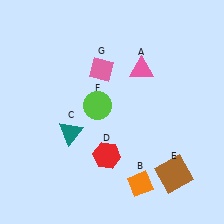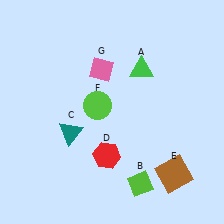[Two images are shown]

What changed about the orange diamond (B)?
In Image 1, B is orange. In Image 2, it changed to lime.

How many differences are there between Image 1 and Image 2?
There are 2 differences between the two images.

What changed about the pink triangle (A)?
In Image 1, A is pink. In Image 2, it changed to green.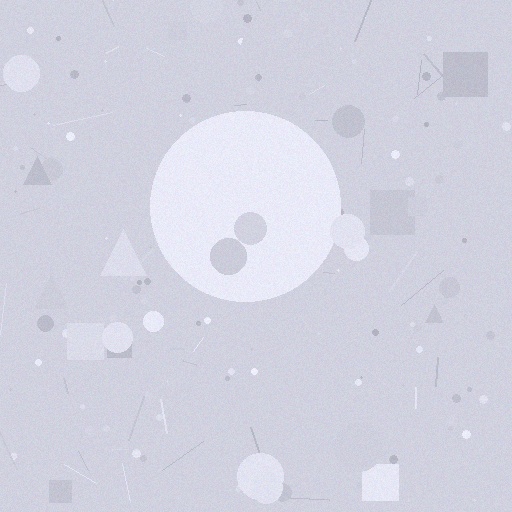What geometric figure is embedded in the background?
A circle is embedded in the background.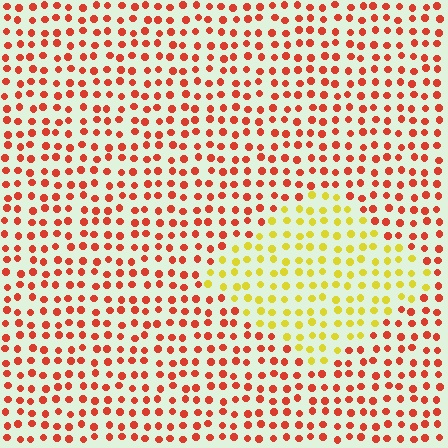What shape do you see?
I see a diamond.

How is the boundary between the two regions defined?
The boundary is defined purely by a slight shift in hue (about 54 degrees). Spacing, size, and orientation are identical on both sides.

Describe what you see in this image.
The image is filled with small red elements in a uniform arrangement. A diamond-shaped region is visible where the elements are tinted to a slightly different hue, forming a subtle color boundary.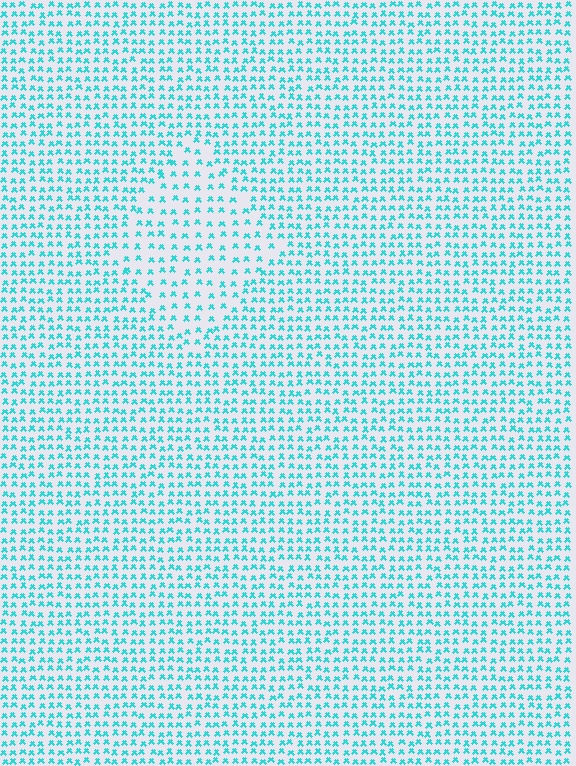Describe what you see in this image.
The image contains small cyan elements arranged at two different densities. A diamond-shaped region is visible where the elements are less densely packed than the surrounding area.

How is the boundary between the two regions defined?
The boundary is defined by a change in element density (approximately 1.7x ratio). All elements are the same color, size, and shape.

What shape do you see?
I see a diamond.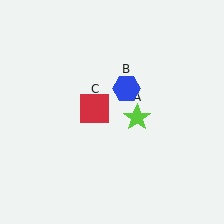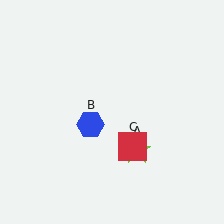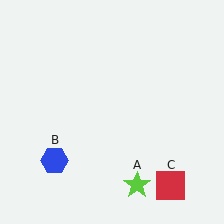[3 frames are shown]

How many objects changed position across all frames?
3 objects changed position: lime star (object A), blue hexagon (object B), red square (object C).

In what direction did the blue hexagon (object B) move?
The blue hexagon (object B) moved down and to the left.